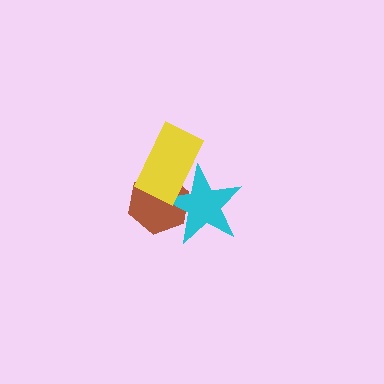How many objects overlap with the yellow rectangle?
2 objects overlap with the yellow rectangle.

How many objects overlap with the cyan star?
2 objects overlap with the cyan star.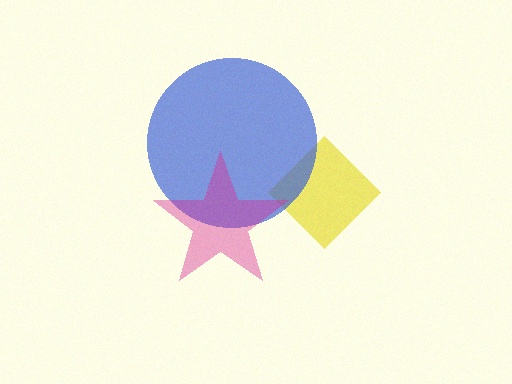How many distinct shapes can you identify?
There are 3 distinct shapes: a yellow diamond, a blue circle, a magenta star.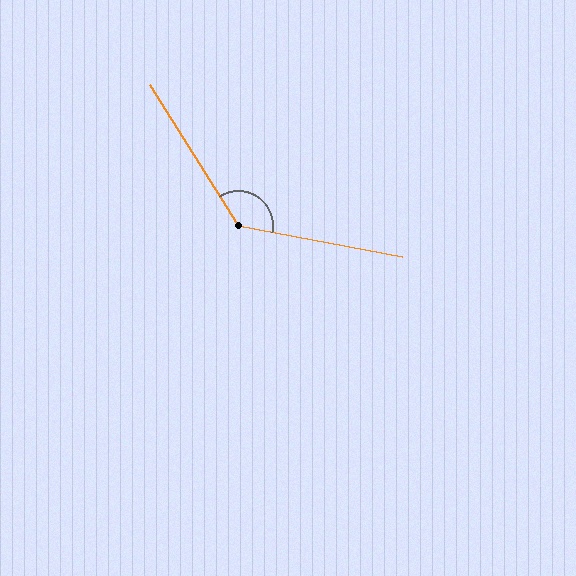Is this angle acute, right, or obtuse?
It is obtuse.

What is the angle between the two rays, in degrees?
Approximately 133 degrees.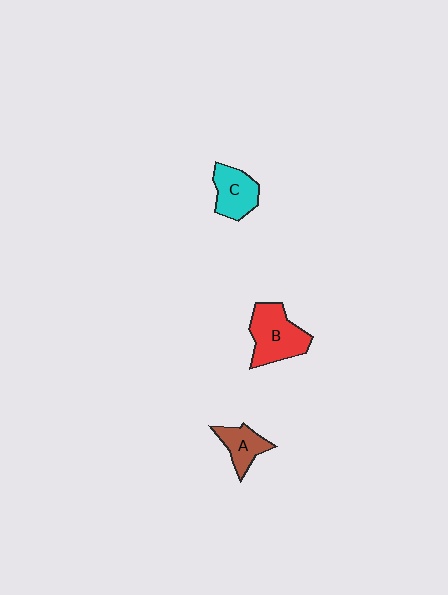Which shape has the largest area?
Shape B (red).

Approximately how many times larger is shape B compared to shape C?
Approximately 1.4 times.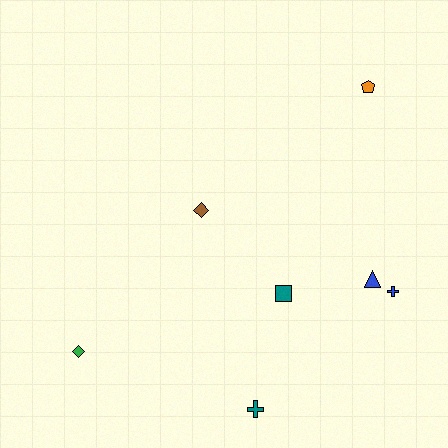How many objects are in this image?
There are 7 objects.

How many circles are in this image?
There are no circles.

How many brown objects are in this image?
There is 1 brown object.